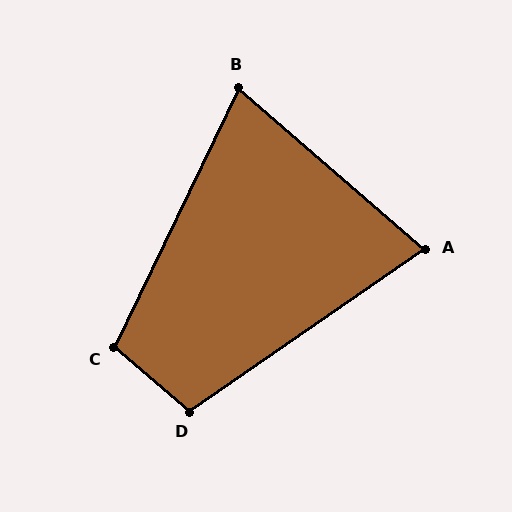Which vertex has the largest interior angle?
D, at approximately 105 degrees.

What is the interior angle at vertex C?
Approximately 105 degrees (obtuse).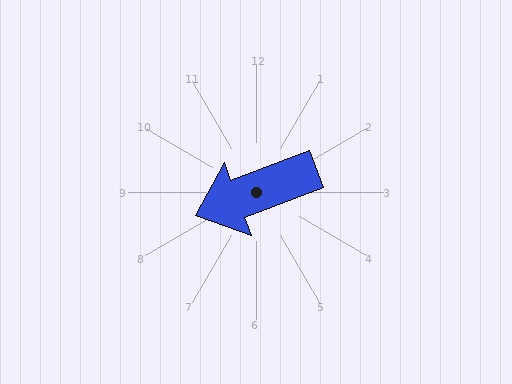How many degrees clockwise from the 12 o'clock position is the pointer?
Approximately 249 degrees.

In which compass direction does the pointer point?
West.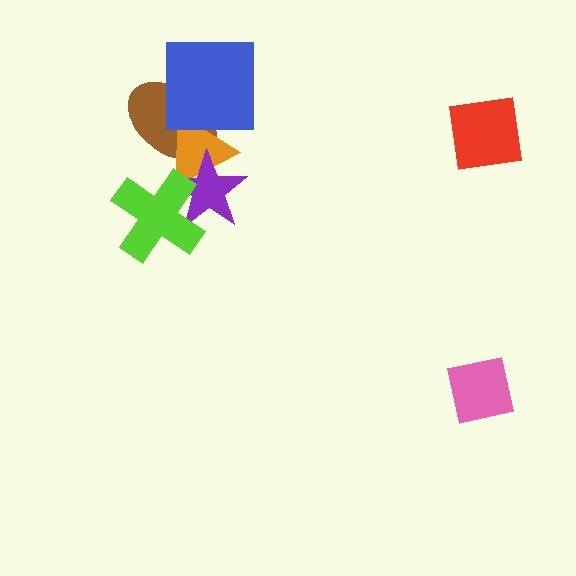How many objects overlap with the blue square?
2 objects overlap with the blue square.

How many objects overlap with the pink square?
0 objects overlap with the pink square.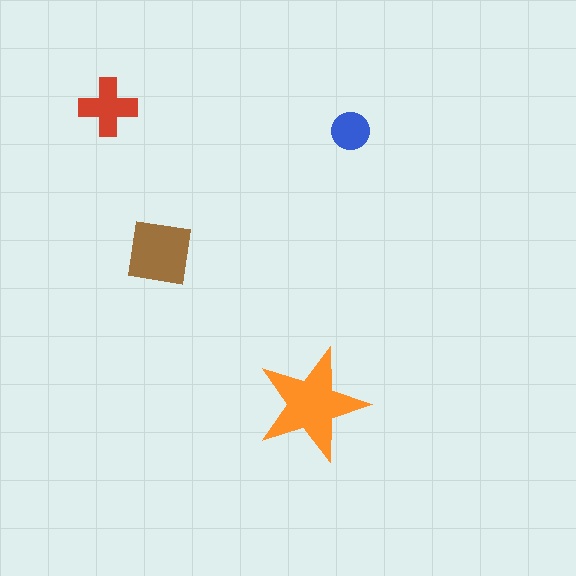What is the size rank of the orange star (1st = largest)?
1st.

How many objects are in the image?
There are 4 objects in the image.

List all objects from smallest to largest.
The blue circle, the red cross, the brown square, the orange star.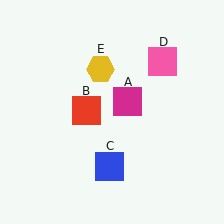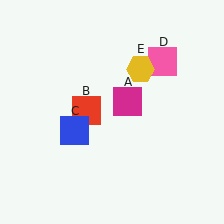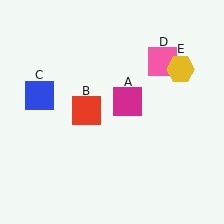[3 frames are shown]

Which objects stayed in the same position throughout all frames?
Magenta square (object A) and red square (object B) and pink square (object D) remained stationary.